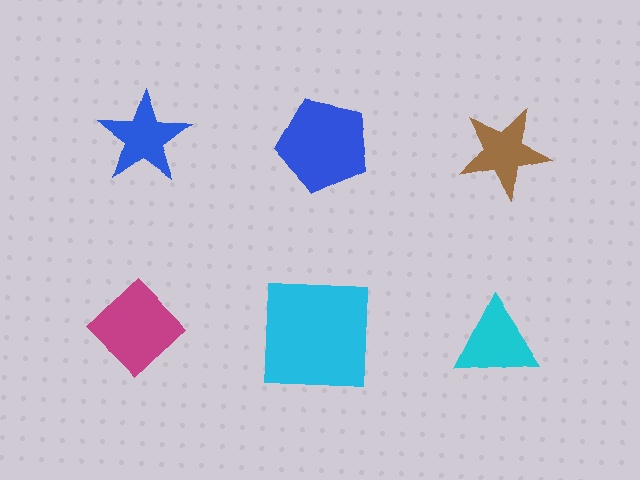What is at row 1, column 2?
A blue pentagon.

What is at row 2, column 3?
A cyan triangle.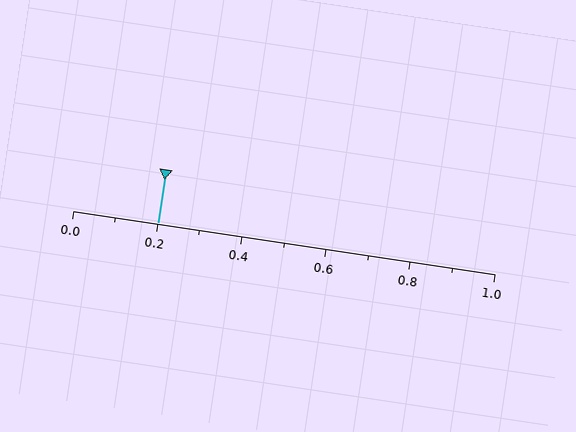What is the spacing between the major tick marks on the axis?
The major ticks are spaced 0.2 apart.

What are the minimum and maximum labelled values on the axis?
The axis runs from 0.0 to 1.0.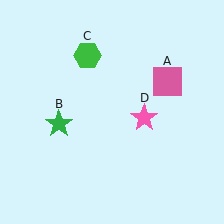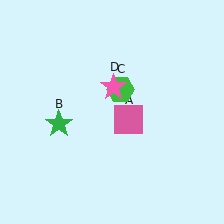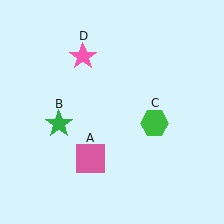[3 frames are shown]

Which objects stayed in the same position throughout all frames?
Green star (object B) remained stationary.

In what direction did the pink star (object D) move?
The pink star (object D) moved up and to the left.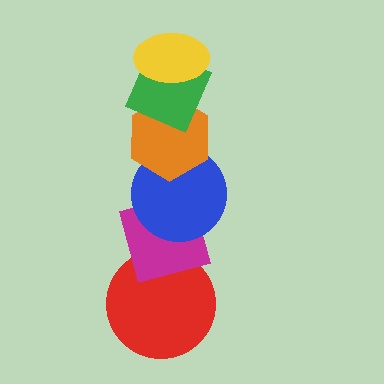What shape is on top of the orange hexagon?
The green diamond is on top of the orange hexagon.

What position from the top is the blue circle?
The blue circle is 4th from the top.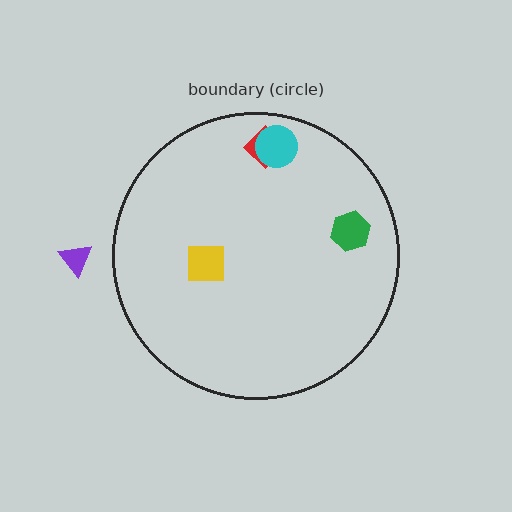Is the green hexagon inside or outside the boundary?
Inside.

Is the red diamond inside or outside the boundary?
Inside.